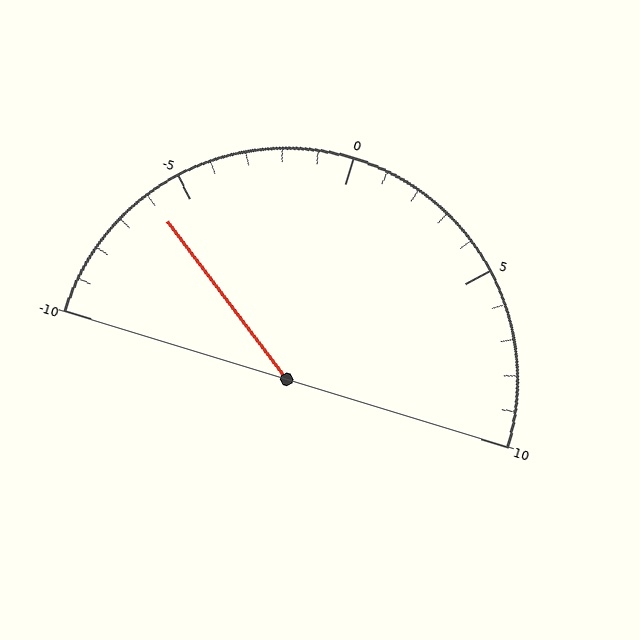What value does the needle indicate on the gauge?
The needle indicates approximately -6.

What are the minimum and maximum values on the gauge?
The gauge ranges from -10 to 10.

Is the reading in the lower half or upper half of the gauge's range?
The reading is in the lower half of the range (-10 to 10).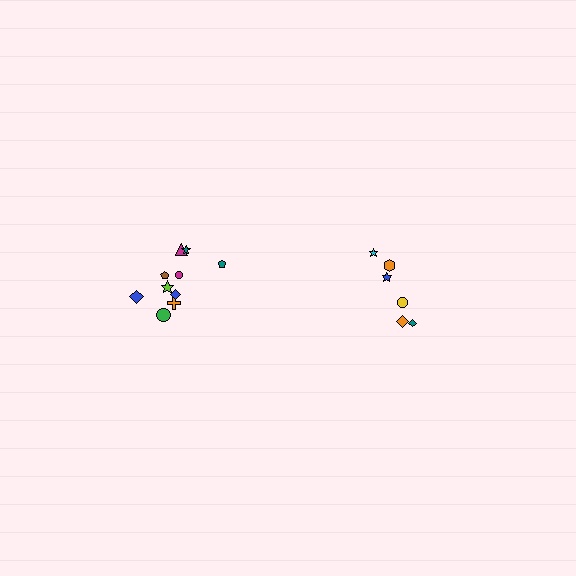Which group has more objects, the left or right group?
The left group.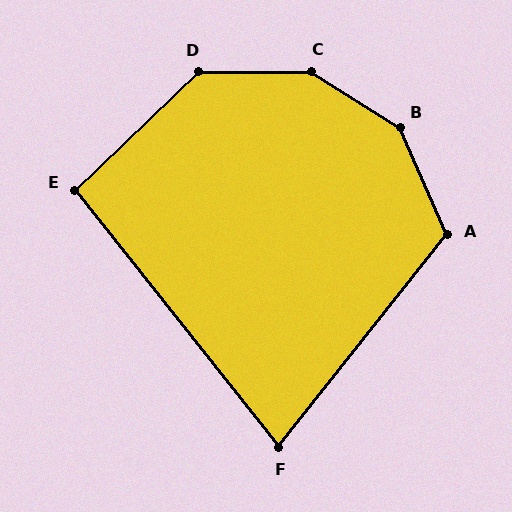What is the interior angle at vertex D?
Approximately 136 degrees (obtuse).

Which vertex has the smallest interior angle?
F, at approximately 77 degrees.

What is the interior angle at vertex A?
Approximately 118 degrees (obtuse).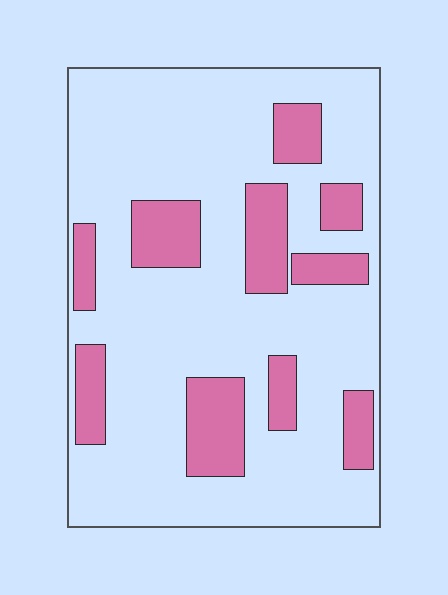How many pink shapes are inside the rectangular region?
10.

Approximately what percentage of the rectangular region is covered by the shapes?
Approximately 25%.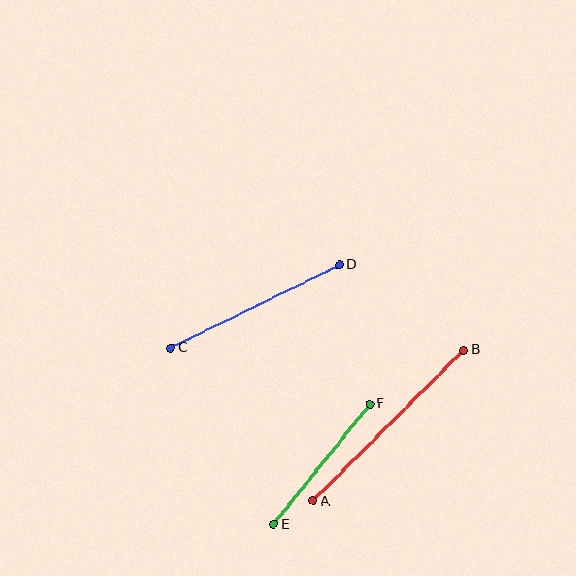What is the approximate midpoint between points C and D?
The midpoint is at approximately (255, 306) pixels.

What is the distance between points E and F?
The distance is approximately 154 pixels.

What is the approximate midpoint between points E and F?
The midpoint is at approximately (322, 464) pixels.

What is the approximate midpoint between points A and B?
The midpoint is at approximately (389, 426) pixels.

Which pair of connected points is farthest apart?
Points A and B are farthest apart.